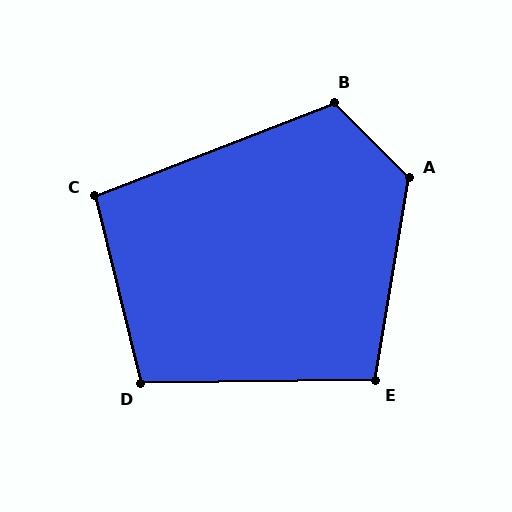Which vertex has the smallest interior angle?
C, at approximately 98 degrees.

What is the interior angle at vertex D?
Approximately 103 degrees (obtuse).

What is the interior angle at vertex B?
Approximately 114 degrees (obtuse).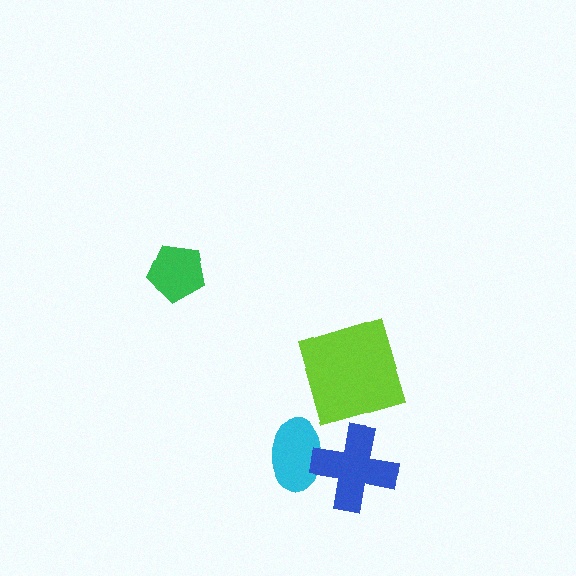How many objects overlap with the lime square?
0 objects overlap with the lime square.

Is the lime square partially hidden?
No, no other shape covers it.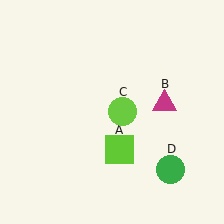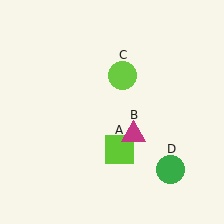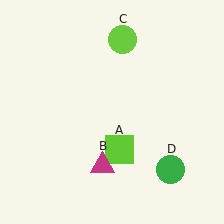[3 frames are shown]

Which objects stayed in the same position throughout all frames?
Lime square (object A) and green circle (object D) remained stationary.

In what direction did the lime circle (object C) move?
The lime circle (object C) moved up.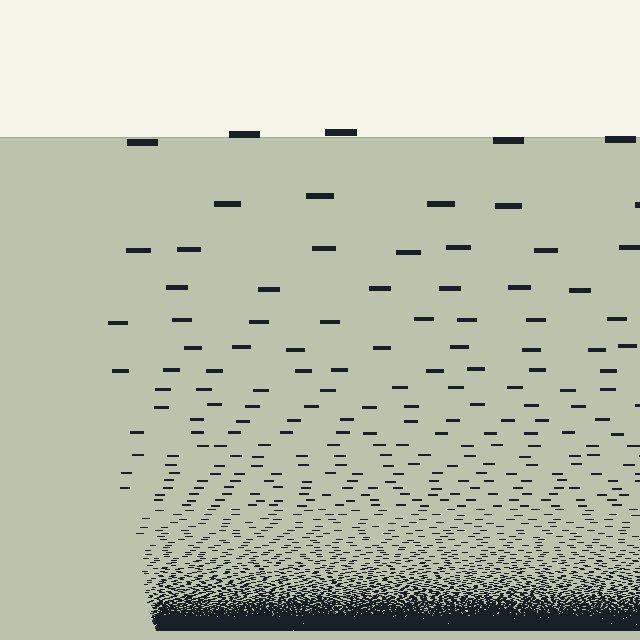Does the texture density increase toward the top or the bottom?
Density increases toward the bottom.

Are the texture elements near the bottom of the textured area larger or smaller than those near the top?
Smaller. The gradient is inverted — elements near the bottom are smaller and denser.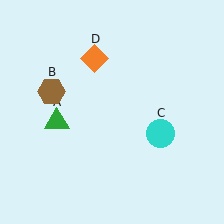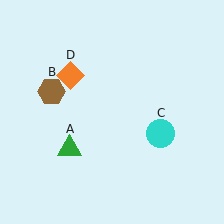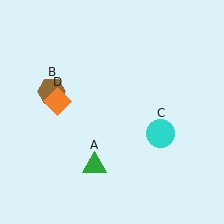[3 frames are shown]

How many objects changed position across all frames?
2 objects changed position: green triangle (object A), orange diamond (object D).